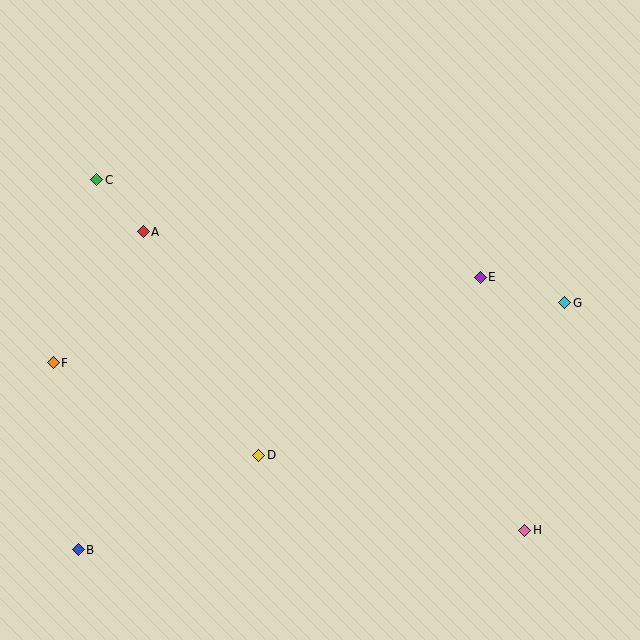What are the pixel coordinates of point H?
Point H is at (525, 530).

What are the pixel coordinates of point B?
Point B is at (78, 550).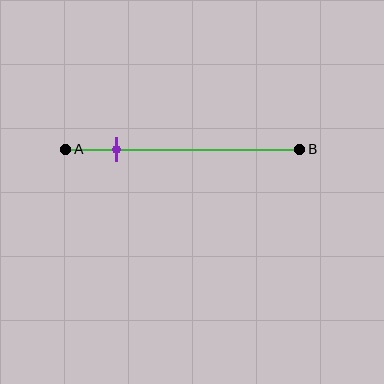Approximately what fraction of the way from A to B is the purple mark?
The purple mark is approximately 20% of the way from A to B.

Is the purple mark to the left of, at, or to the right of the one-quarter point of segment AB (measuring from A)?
The purple mark is to the left of the one-quarter point of segment AB.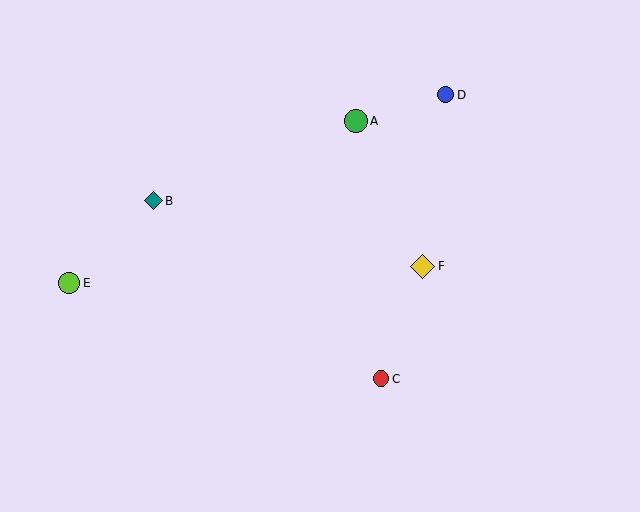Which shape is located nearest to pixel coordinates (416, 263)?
The yellow diamond (labeled F) at (423, 266) is nearest to that location.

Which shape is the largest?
The yellow diamond (labeled F) is the largest.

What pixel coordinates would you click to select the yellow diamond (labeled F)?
Click at (423, 266) to select the yellow diamond F.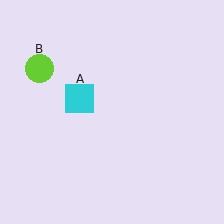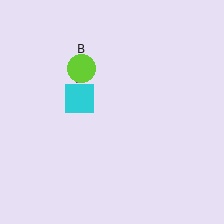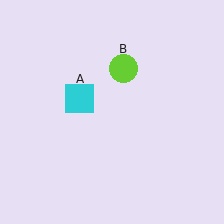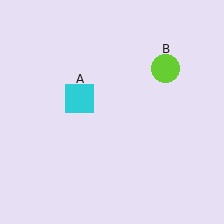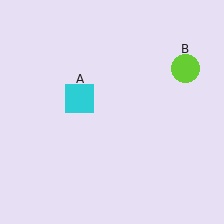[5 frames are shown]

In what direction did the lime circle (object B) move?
The lime circle (object B) moved right.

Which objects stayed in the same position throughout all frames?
Cyan square (object A) remained stationary.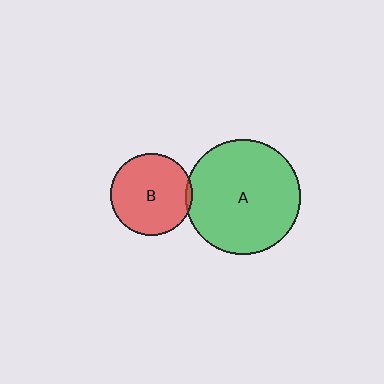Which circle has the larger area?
Circle A (green).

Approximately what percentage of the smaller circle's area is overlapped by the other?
Approximately 5%.